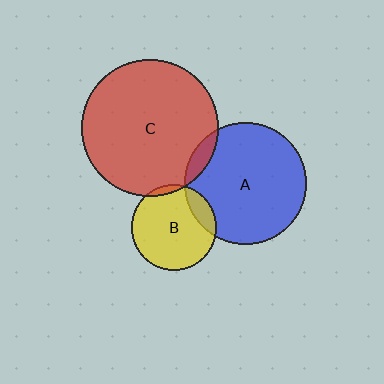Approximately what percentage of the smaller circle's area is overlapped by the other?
Approximately 5%.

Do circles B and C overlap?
Yes.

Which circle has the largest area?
Circle C (red).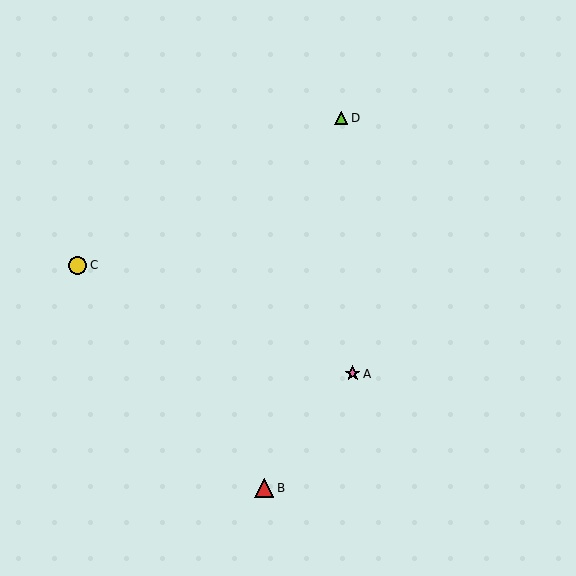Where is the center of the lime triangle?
The center of the lime triangle is at (341, 118).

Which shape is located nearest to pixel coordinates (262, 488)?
The red triangle (labeled B) at (264, 488) is nearest to that location.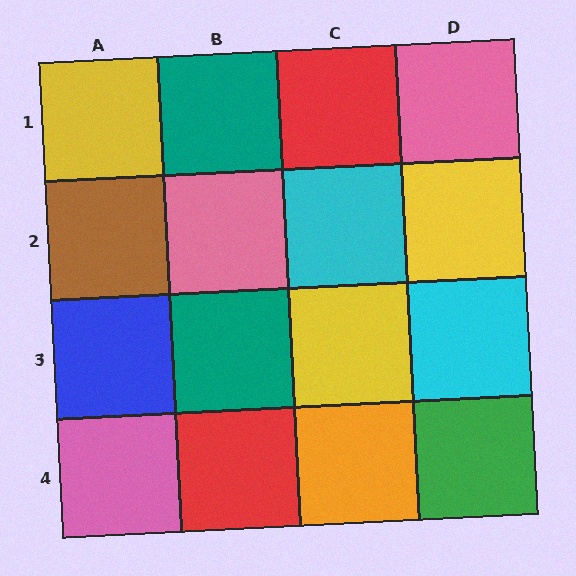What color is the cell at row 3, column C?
Yellow.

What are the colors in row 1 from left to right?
Yellow, teal, red, pink.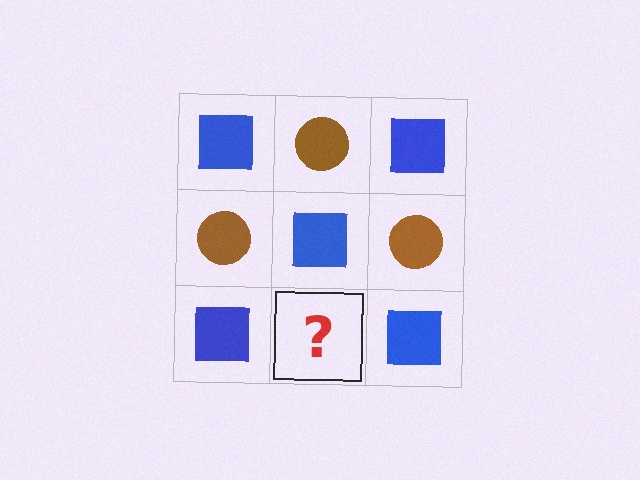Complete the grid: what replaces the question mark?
The question mark should be replaced with a brown circle.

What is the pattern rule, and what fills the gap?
The rule is that it alternates blue square and brown circle in a checkerboard pattern. The gap should be filled with a brown circle.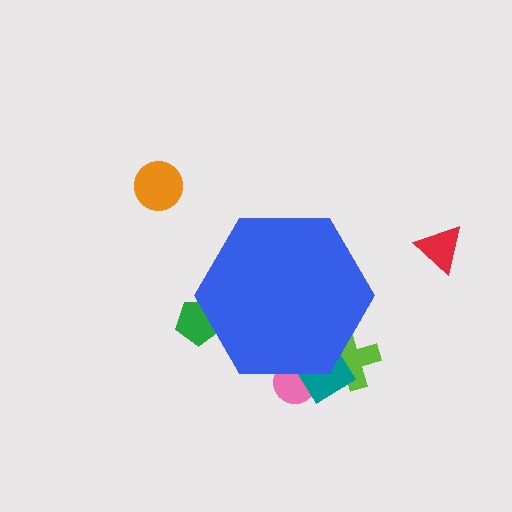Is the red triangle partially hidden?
No, the red triangle is fully visible.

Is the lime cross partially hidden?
Yes, the lime cross is partially hidden behind the blue hexagon.